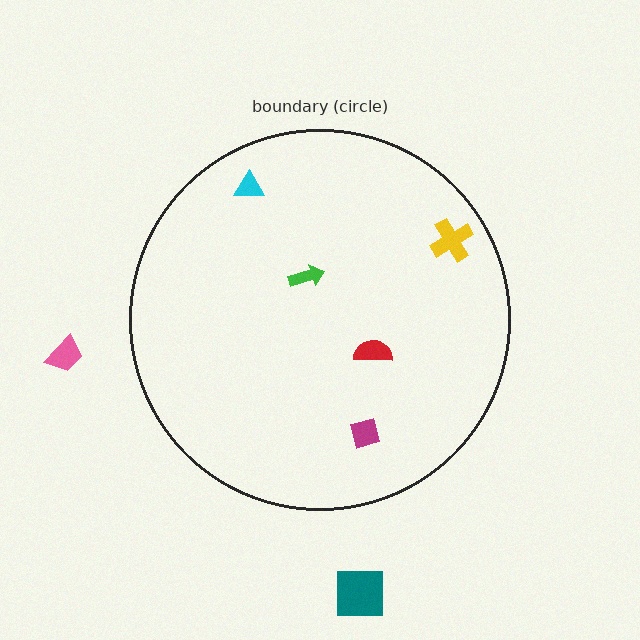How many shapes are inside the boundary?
5 inside, 2 outside.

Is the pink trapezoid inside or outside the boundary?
Outside.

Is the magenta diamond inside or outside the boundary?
Inside.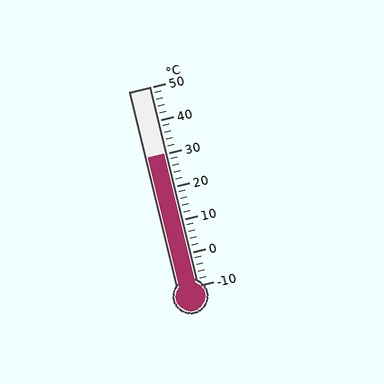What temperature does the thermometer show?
The thermometer shows approximately 30°C.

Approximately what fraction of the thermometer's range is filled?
The thermometer is filled to approximately 65% of its range.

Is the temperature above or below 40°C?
The temperature is below 40°C.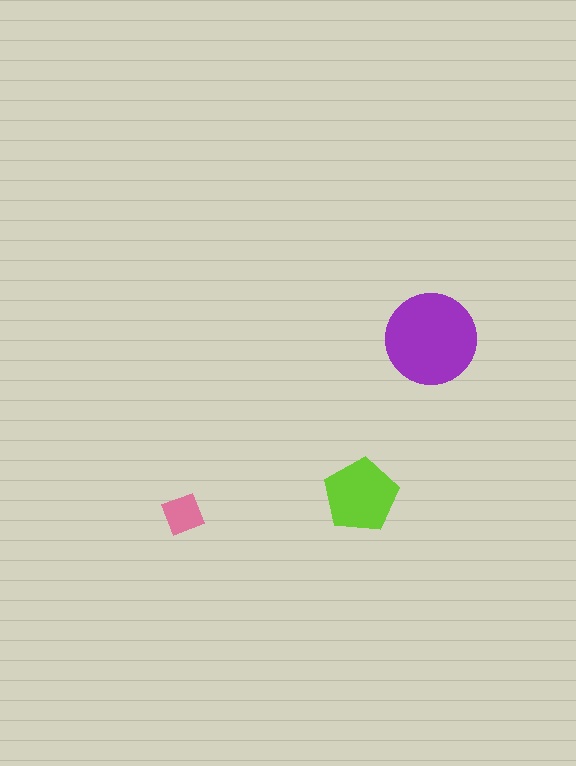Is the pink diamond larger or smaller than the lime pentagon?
Smaller.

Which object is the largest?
The purple circle.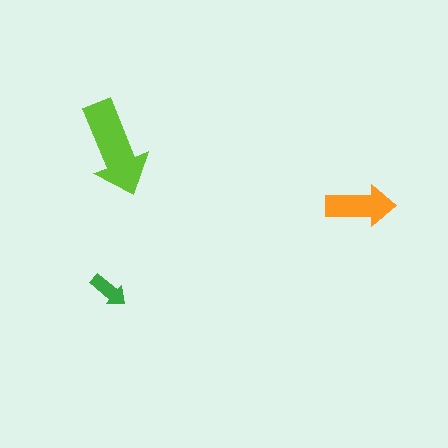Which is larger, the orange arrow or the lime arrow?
The lime one.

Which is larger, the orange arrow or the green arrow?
The orange one.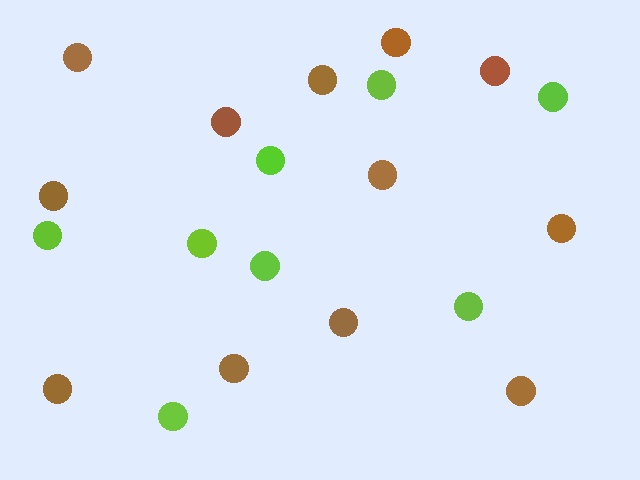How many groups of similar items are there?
There are 2 groups: one group of brown circles (12) and one group of lime circles (8).